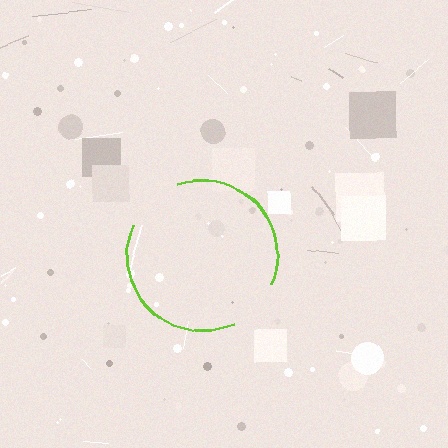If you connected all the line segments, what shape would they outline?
They would outline a circle.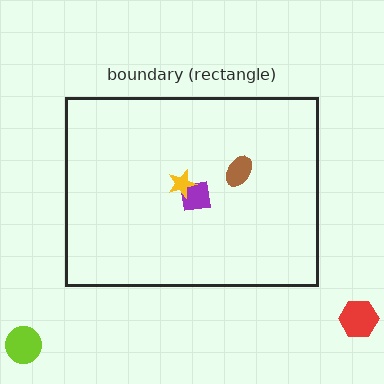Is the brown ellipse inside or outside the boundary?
Inside.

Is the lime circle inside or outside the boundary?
Outside.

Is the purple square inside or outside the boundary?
Inside.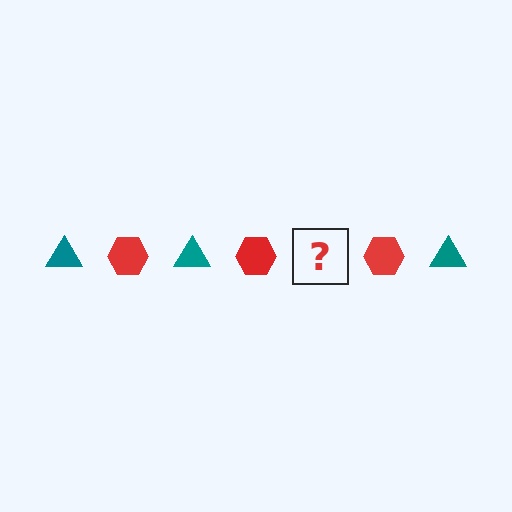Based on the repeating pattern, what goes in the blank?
The blank should be a teal triangle.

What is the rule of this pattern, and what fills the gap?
The rule is that the pattern alternates between teal triangle and red hexagon. The gap should be filled with a teal triangle.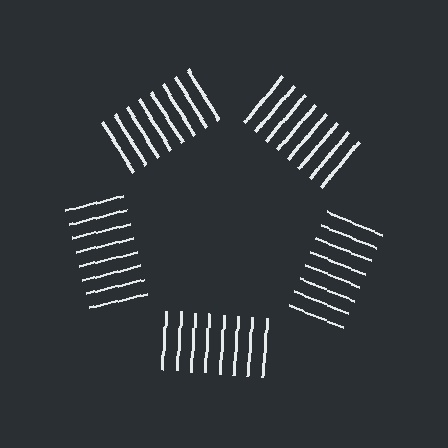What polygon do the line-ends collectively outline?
An illusory pentagon — the line segments terminate on its edges but no continuous stroke is drawn.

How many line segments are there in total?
40 — 8 along each of the 5 edges.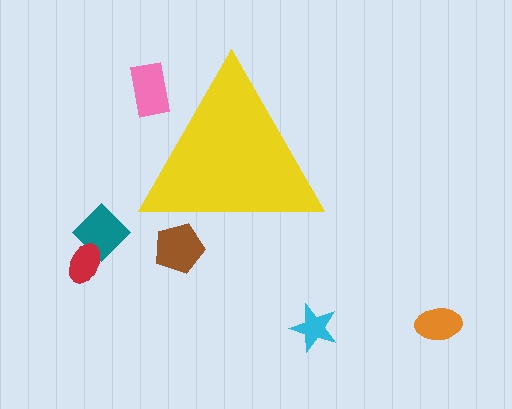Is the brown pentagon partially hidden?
Yes, the brown pentagon is partially hidden behind the yellow triangle.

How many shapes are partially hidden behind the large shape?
2 shapes are partially hidden.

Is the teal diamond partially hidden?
No, the teal diamond is fully visible.